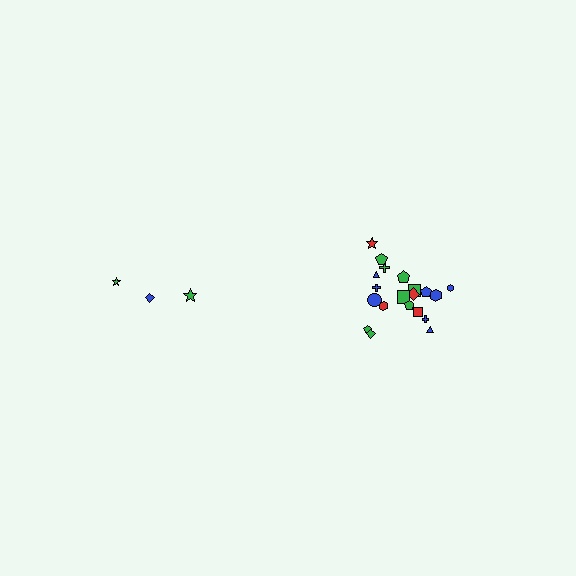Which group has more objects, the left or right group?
The right group.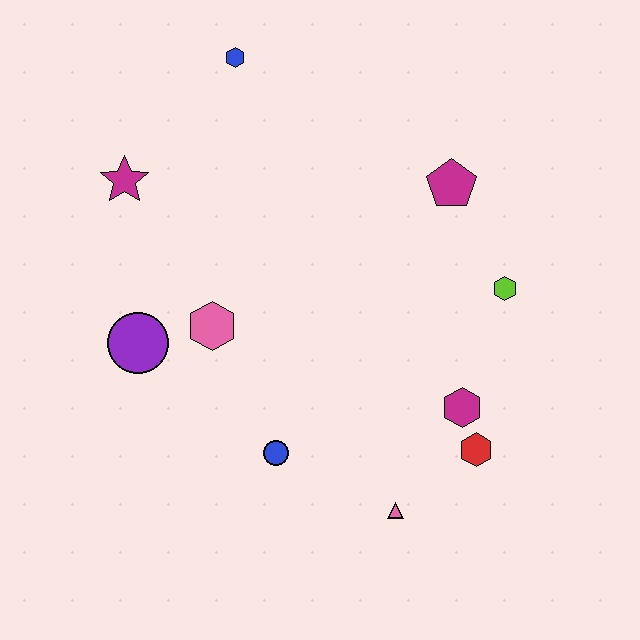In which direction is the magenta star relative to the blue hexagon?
The magenta star is below the blue hexagon.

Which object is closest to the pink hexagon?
The purple circle is closest to the pink hexagon.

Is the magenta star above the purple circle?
Yes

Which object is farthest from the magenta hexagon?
The blue hexagon is farthest from the magenta hexagon.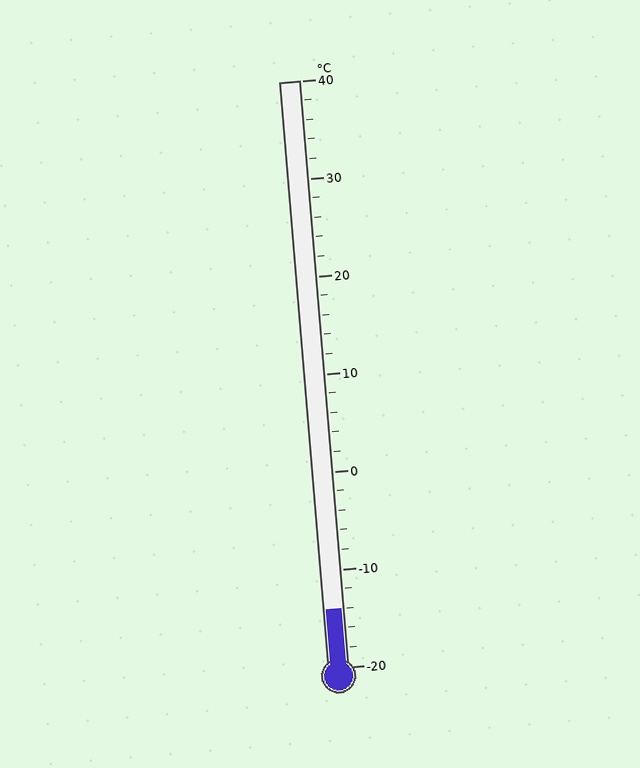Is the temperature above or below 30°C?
The temperature is below 30°C.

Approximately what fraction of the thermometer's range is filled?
The thermometer is filled to approximately 10% of its range.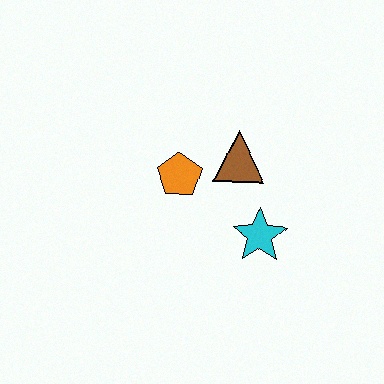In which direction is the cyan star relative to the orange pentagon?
The cyan star is to the right of the orange pentagon.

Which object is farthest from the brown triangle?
The cyan star is farthest from the brown triangle.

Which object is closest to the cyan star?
The brown triangle is closest to the cyan star.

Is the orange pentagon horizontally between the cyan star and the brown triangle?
No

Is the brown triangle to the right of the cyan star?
No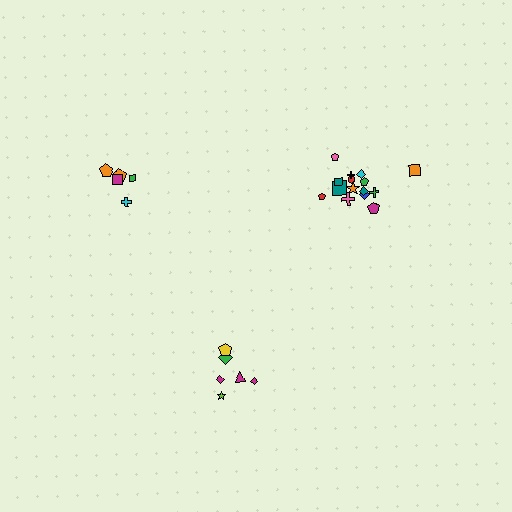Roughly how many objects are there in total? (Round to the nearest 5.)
Roughly 25 objects in total.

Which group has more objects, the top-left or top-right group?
The top-right group.